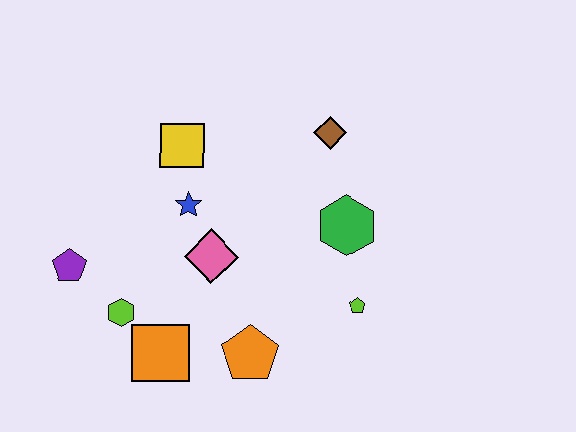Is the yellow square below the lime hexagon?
No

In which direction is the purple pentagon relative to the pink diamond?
The purple pentagon is to the left of the pink diamond.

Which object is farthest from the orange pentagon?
The brown diamond is farthest from the orange pentagon.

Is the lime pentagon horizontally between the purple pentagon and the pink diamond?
No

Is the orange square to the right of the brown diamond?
No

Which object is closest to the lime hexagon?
The orange square is closest to the lime hexagon.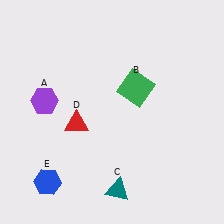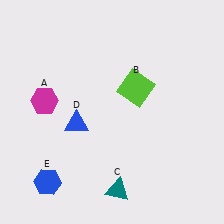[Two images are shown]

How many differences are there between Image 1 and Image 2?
There are 3 differences between the two images.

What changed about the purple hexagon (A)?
In Image 1, A is purple. In Image 2, it changed to magenta.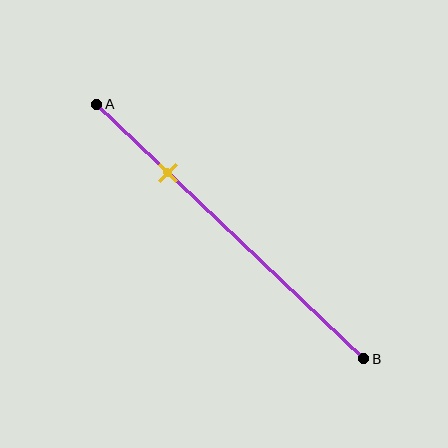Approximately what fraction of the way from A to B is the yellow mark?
The yellow mark is approximately 25% of the way from A to B.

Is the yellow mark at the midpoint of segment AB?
No, the mark is at about 25% from A, not at the 50% midpoint.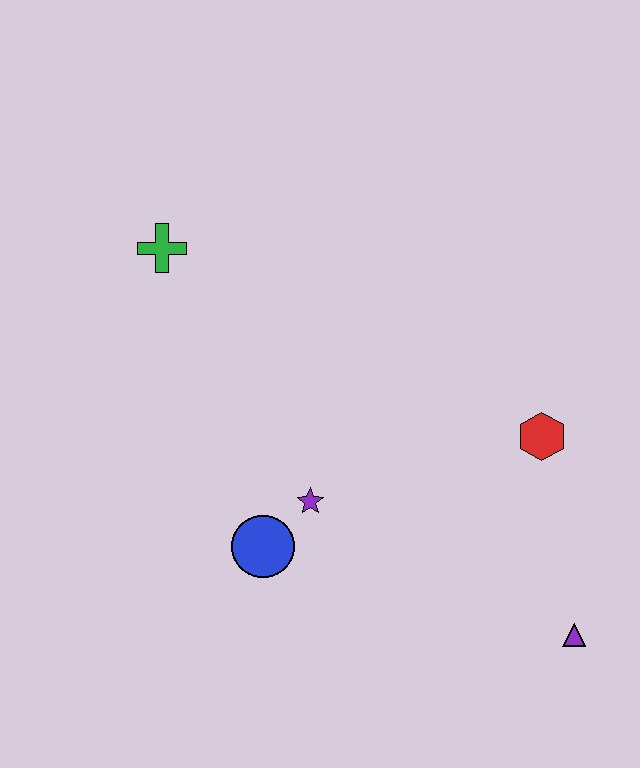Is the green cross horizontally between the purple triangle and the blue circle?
No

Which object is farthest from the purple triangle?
The green cross is farthest from the purple triangle.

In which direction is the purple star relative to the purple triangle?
The purple star is to the left of the purple triangle.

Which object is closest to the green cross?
The purple star is closest to the green cross.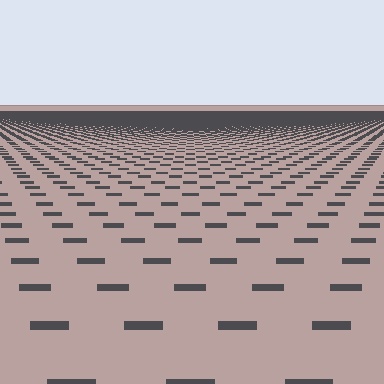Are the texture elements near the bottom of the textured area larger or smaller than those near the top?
Larger. Near the bottom, elements are closer to the viewer and appear at a bigger on-screen size.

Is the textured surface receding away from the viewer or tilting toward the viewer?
The surface is receding away from the viewer. Texture elements get smaller and denser toward the top.